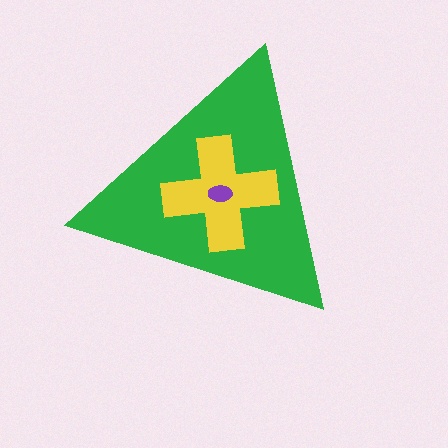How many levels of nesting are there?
3.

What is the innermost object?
The purple ellipse.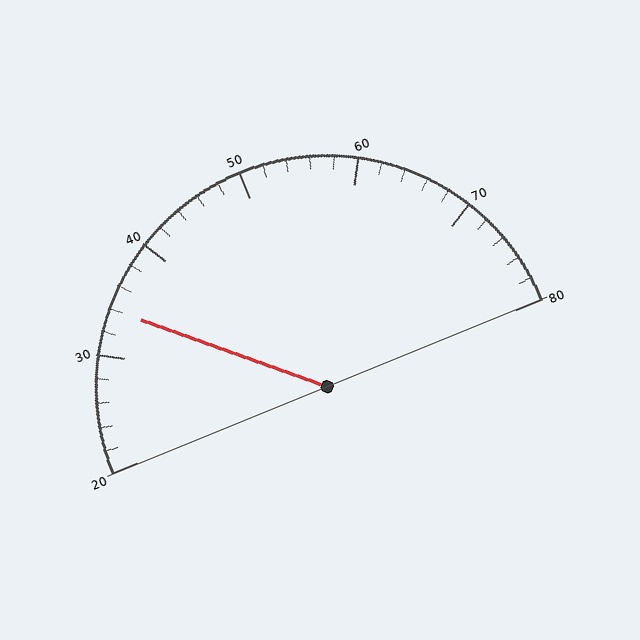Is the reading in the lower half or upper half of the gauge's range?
The reading is in the lower half of the range (20 to 80).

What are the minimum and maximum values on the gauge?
The gauge ranges from 20 to 80.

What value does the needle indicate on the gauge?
The needle indicates approximately 34.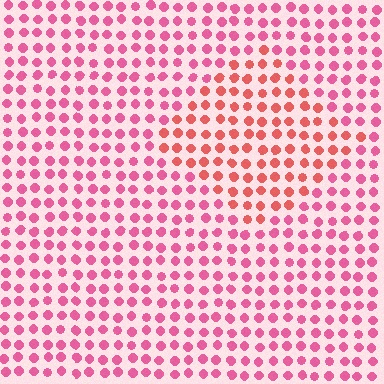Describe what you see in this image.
The image is filled with small pink elements in a uniform arrangement. A diamond-shaped region is visible where the elements are tinted to a slightly different hue, forming a subtle color boundary.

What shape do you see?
I see a diamond.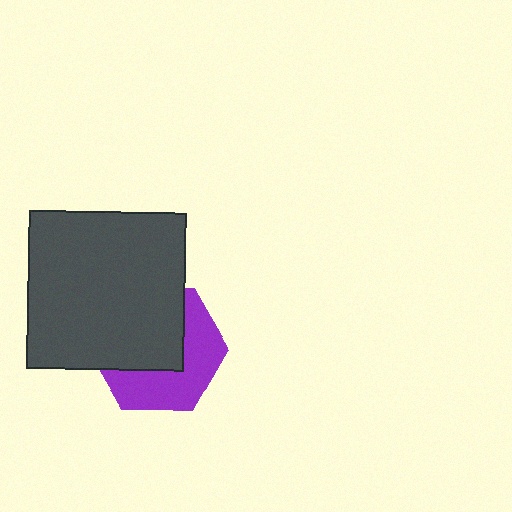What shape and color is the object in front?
The object in front is a dark gray square.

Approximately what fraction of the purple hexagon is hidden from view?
Roughly 53% of the purple hexagon is hidden behind the dark gray square.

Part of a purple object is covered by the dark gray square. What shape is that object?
It is a hexagon.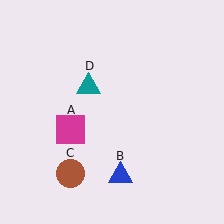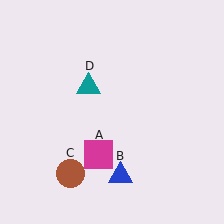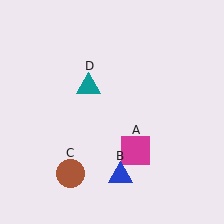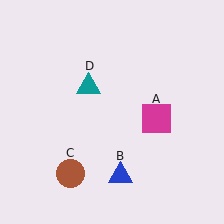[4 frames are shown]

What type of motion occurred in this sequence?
The magenta square (object A) rotated counterclockwise around the center of the scene.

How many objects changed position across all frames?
1 object changed position: magenta square (object A).